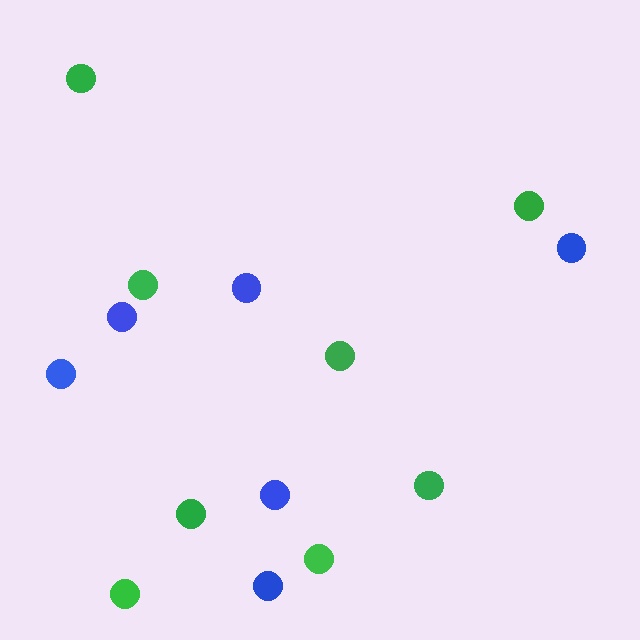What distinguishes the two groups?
There are 2 groups: one group of green circles (8) and one group of blue circles (6).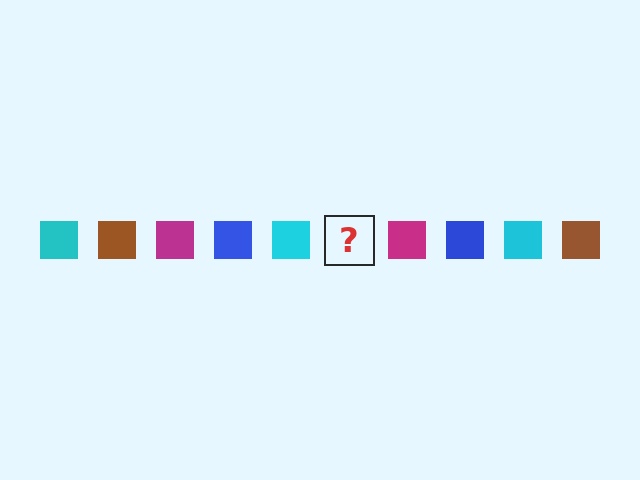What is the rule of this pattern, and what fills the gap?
The rule is that the pattern cycles through cyan, brown, magenta, blue squares. The gap should be filled with a brown square.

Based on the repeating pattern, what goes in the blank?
The blank should be a brown square.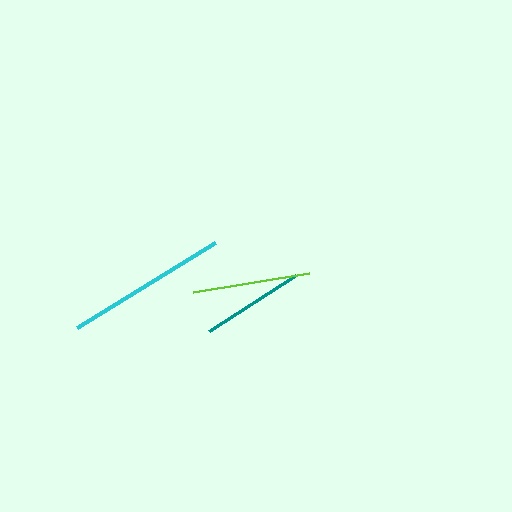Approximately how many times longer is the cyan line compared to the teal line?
The cyan line is approximately 1.6 times the length of the teal line.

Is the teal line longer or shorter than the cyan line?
The cyan line is longer than the teal line.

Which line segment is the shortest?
The teal line is the shortest at approximately 103 pixels.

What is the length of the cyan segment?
The cyan segment is approximately 162 pixels long.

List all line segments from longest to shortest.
From longest to shortest: cyan, lime, teal.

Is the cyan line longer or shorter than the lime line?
The cyan line is longer than the lime line.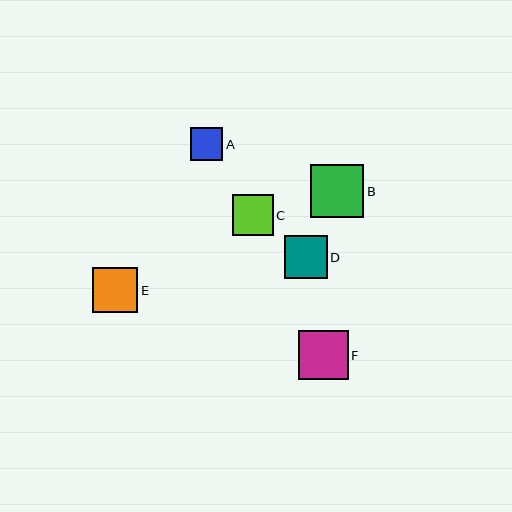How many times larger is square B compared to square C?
Square B is approximately 1.3 times the size of square C.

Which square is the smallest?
Square A is the smallest with a size of approximately 33 pixels.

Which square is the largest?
Square B is the largest with a size of approximately 53 pixels.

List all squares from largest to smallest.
From largest to smallest: B, F, E, D, C, A.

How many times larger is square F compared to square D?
Square F is approximately 1.1 times the size of square D.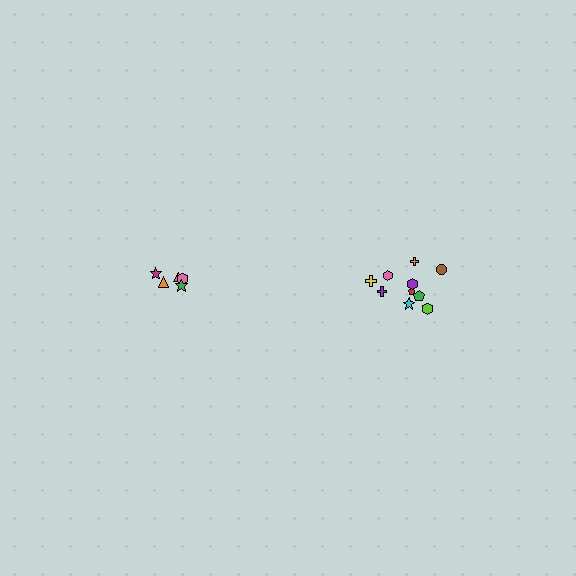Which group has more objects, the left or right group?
The right group.